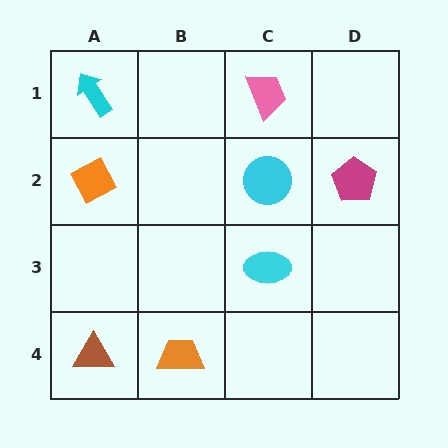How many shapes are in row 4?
2 shapes.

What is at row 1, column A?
A cyan arrow.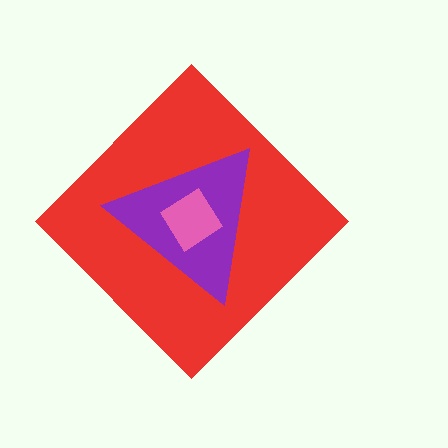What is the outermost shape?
The red diamond.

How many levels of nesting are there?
3.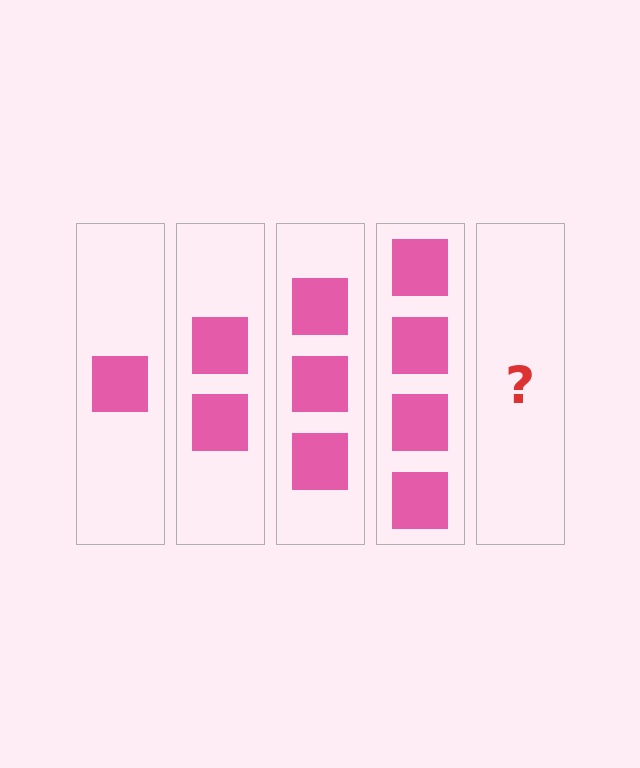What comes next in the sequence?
The next element should be 5 squares.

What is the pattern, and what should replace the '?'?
The pattern is that each step adds one more square. The '?' should be 5 squares.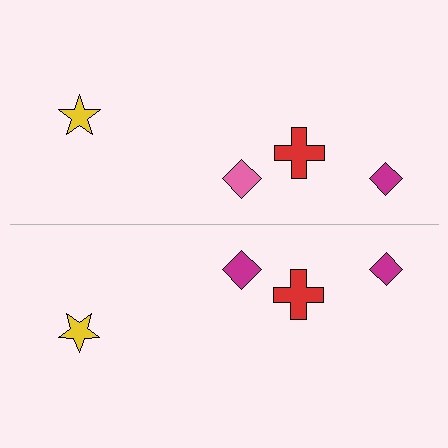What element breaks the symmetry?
The magenta diamond on the bottom side breaks the symmetry — its mirror counterpart is pink.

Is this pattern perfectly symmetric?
No, the pattern is not perfectly symmetric. The magenta diamond on the bottom side breaks the symmetry — its mirror counterpart is pink.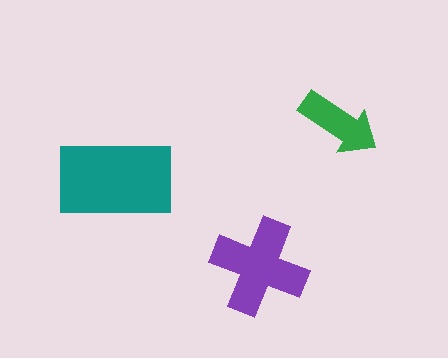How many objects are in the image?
There are 3 objects in the image.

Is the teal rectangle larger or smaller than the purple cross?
Larger.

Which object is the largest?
The teal rectangle.